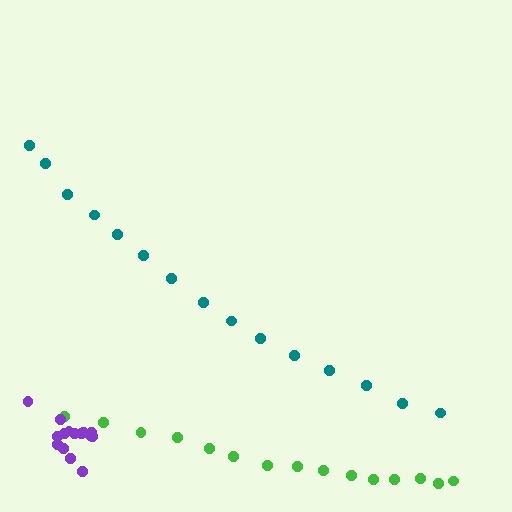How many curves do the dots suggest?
There are 3 distinct paths.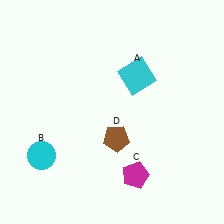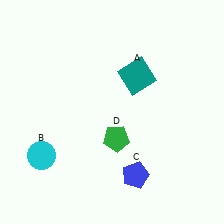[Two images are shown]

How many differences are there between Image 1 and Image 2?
There are 3 differences between the two images.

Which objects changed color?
A changed from cyan to teal. C changed from magenta to blue. D changed from brown to green.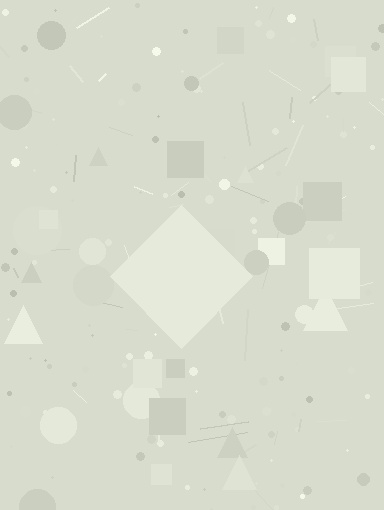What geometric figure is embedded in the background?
A diamond is embedded in the background.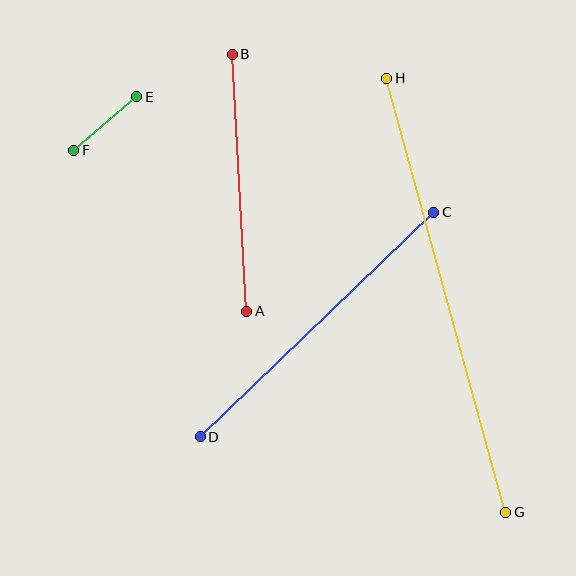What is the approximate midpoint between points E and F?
The midpoint is at approximately (105, 124) pixels.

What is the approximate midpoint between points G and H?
The midpoint is at approximately (446, 295) pixels.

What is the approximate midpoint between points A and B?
The midpoint is at approximately (239, 183) pixels.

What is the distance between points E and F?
The distance is approximately 83 pixels.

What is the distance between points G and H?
The distance is approximately 450 pixels.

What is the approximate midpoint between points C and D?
The midpoint is at approximately (317, 324) pixels.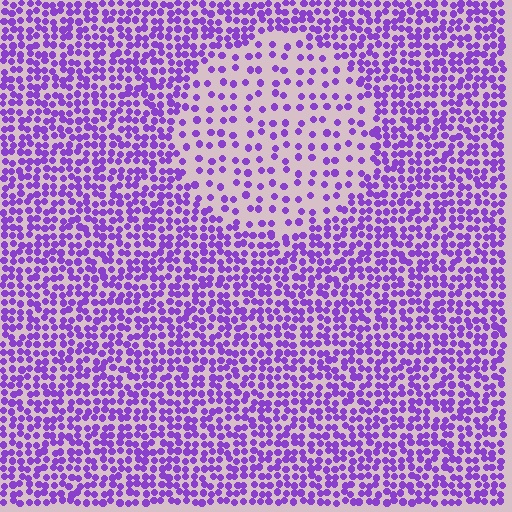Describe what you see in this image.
The image contains small purple elements arranged at two different densities. A circle-shaped region is visible where the elements are less densely packed than the surrounding area.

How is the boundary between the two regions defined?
The boundary is defined by a change in element density (approximately 2.4x ratio). All elements are the same color, size, and shape.